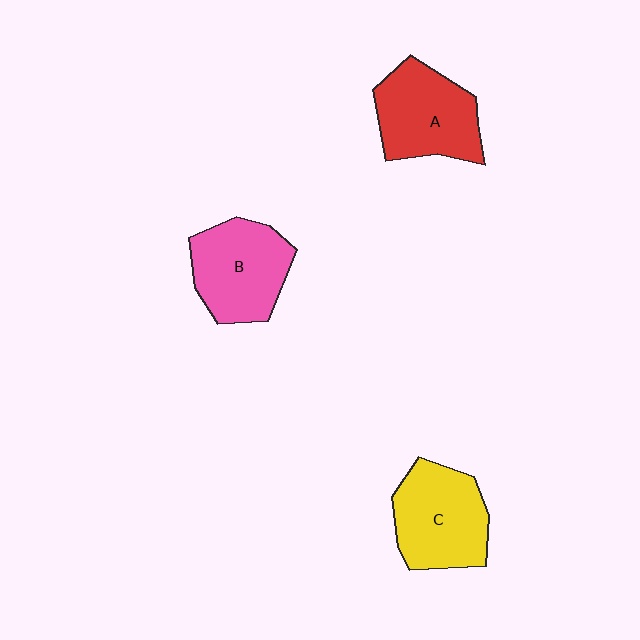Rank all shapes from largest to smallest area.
From largest to smallest: C (yellow), A (red), B (pink).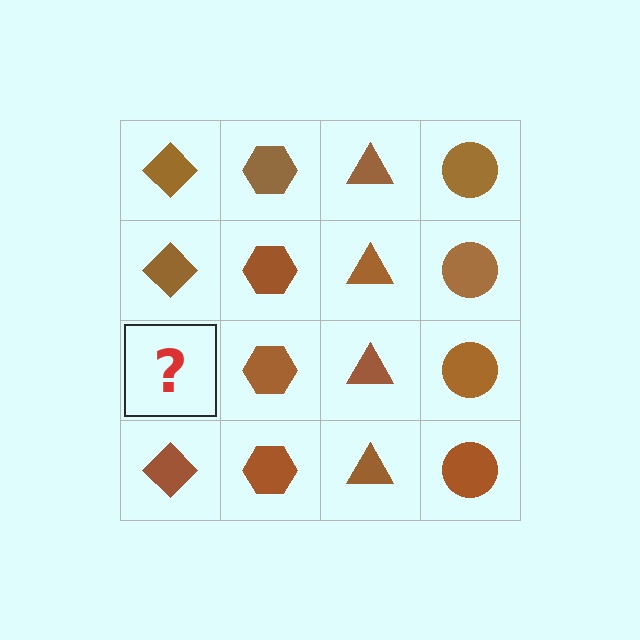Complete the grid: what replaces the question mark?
The question mark should be replaced with a brown diamond.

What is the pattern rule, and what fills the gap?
The rule is that each column has a consistent shape. The gap should be filled with a brown diamond.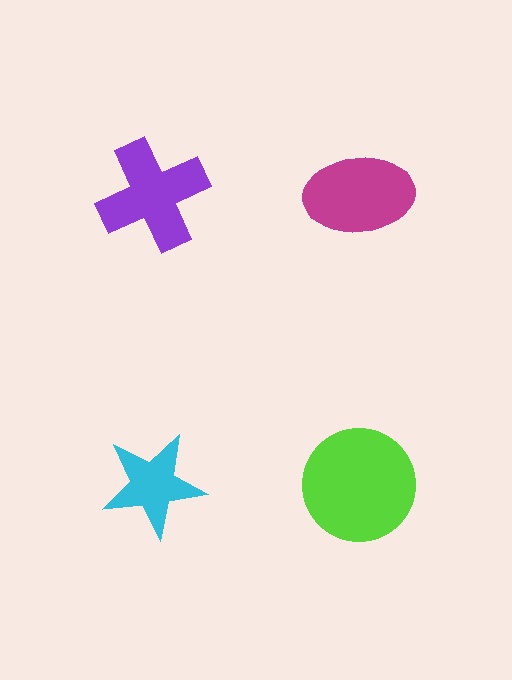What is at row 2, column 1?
A cyan star.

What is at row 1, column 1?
A purple cross.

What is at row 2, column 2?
A lime circle.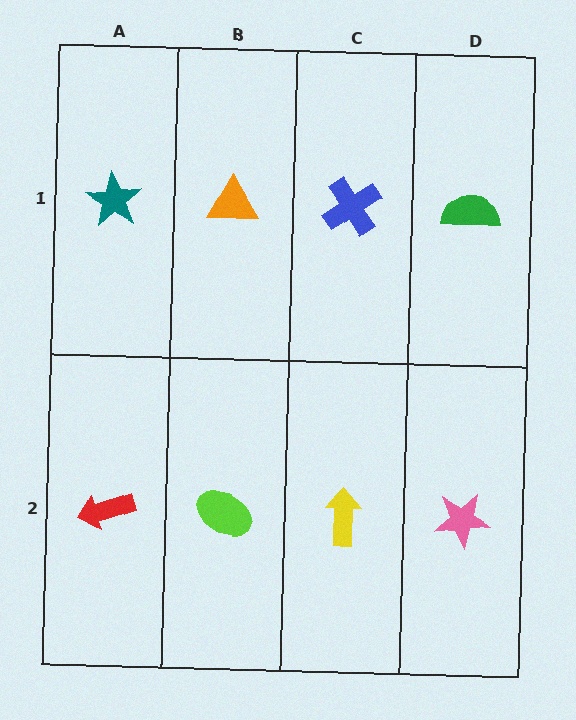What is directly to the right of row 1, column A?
An orange triangle.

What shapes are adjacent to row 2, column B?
An orange triangle (row 1, column B), a red arrow (row 2, column A), a yellow arrow (row 2, column C).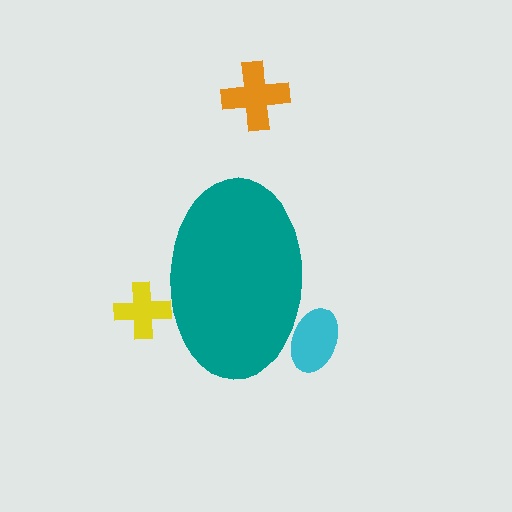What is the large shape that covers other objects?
A teal ellipse.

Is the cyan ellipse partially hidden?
Yes, the cyan ellipse is partially hidden behind the teal ellipse.